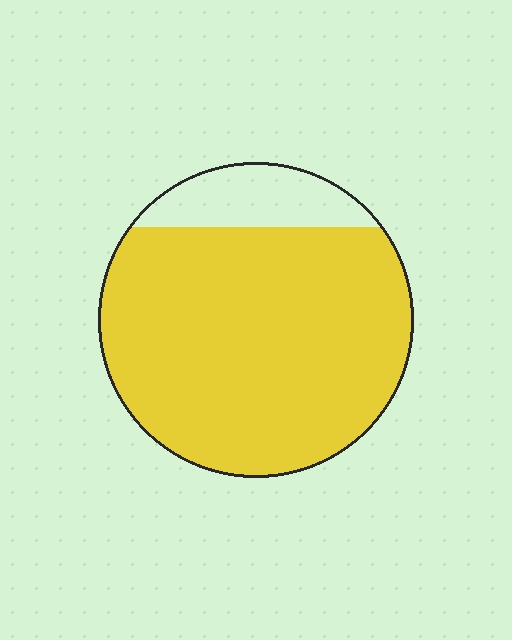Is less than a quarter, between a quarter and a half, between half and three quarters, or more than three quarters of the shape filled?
More than three quarters.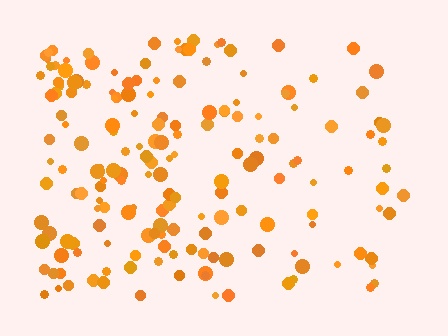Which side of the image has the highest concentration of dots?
The left.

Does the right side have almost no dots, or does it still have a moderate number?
Still a moderate number, just noticeably fewer than the left.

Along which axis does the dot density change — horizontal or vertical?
Horizontal.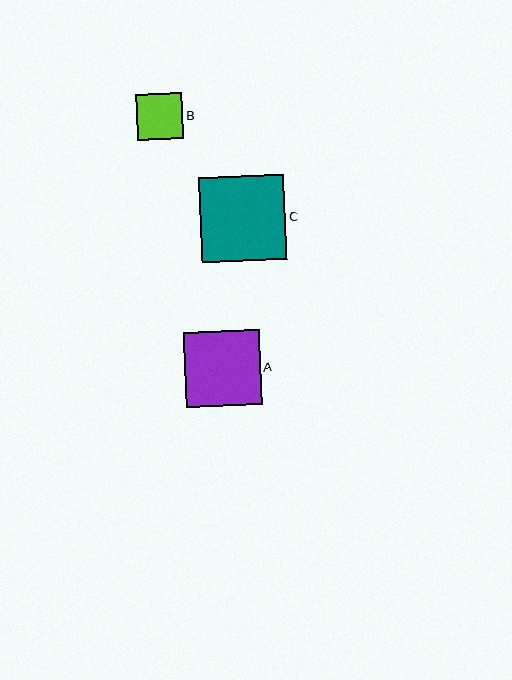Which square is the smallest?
Square B is the smallest with a size of approximately 46 pixels.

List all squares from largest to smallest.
From largest to smallest: C, A, B.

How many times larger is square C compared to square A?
Square C is approximately 1.1 times the size of square A.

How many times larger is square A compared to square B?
Square A is approximately 1.6 times the size of square B.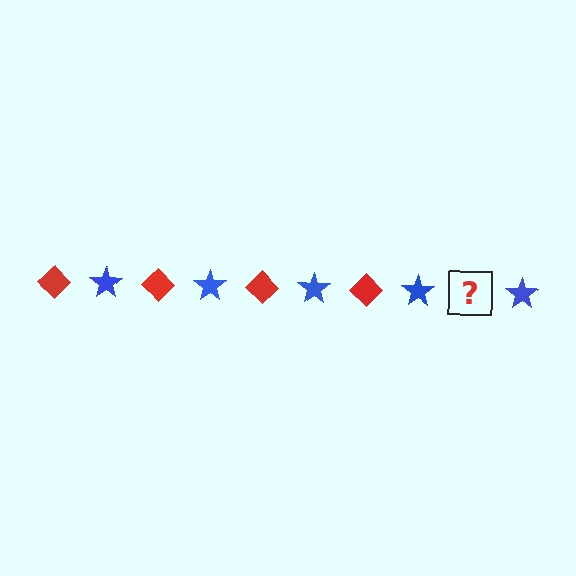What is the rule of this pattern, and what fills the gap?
The rule is that the pattern alternates between red diamond and blue star. The gap should be filled with a red diamond.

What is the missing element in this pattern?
The missing element is a red diamond.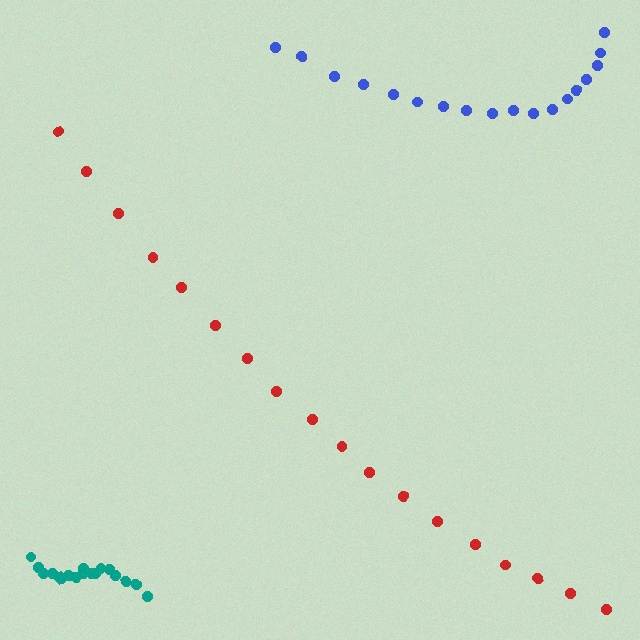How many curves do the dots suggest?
There are 3 distinct paths.